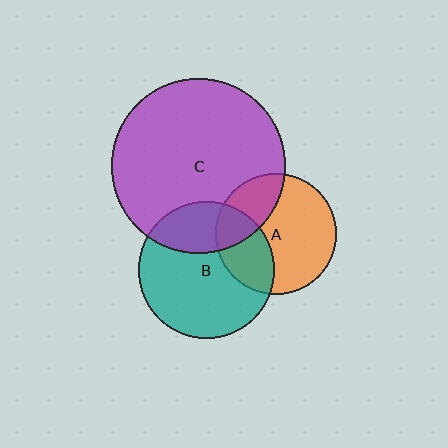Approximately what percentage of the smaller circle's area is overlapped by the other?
Approximately 30%.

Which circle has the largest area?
Circle C (purple).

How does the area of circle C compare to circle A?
Approximately 2.1 times.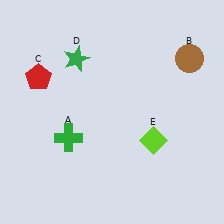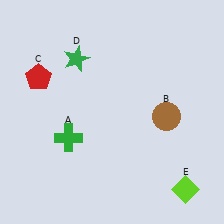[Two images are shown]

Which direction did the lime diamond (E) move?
The lime diamond (E) moved down.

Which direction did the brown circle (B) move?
The brown circle (B) moved down.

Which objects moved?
The objects that moved are: the brown circle (B), the lime diamond (E).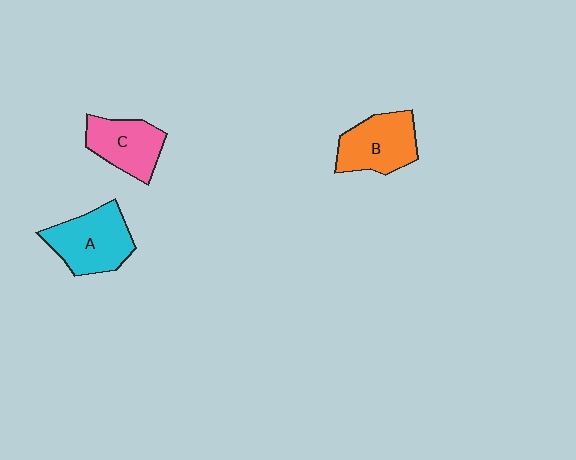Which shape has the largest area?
Shape A (cyan).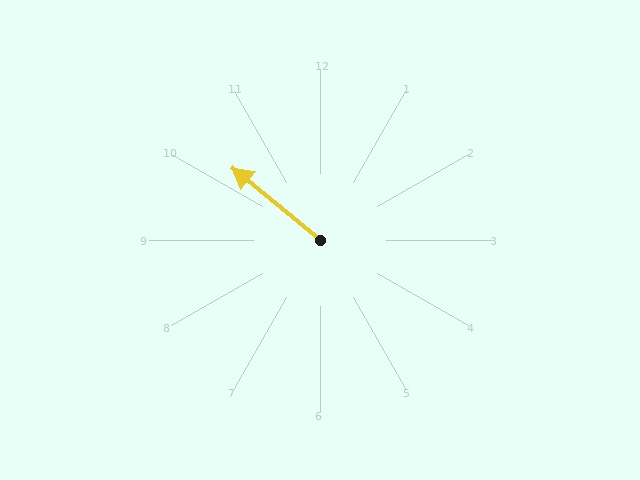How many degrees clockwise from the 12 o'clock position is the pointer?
Approximately 310 degrees.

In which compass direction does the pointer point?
Northwest.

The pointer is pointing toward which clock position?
Roughly 10 o'clock.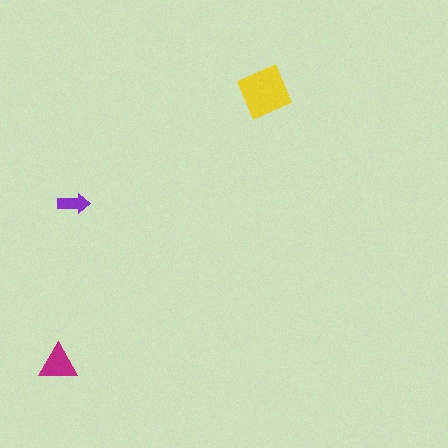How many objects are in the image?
There are 3 objects in the image.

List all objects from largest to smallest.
The yellow diamond, the magenta triangle, the purple arrow.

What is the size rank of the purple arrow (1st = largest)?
3rd.